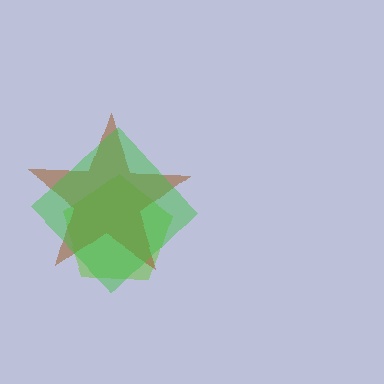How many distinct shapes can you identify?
There are 3 distinct shapes: a lime pentagon, a brown star, a green diamond.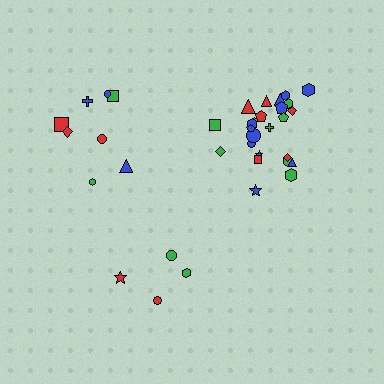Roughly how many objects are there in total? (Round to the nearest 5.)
Roughly 35 objects in total.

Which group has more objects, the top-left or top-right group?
The top-right group.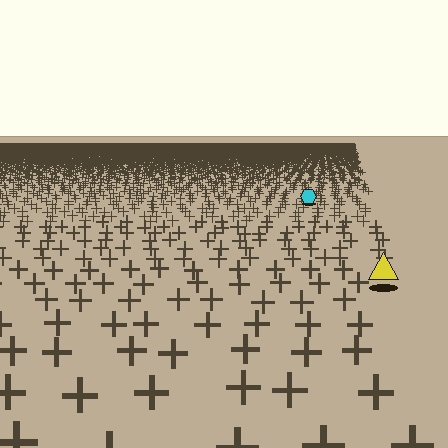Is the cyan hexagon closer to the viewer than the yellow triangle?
No. The yellow triangle is closer — you can tell from the texture gradient: the ground texture is coarser near it.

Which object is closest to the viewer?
The yellow triangle is closest. The texture marks near it are larger and more spread out.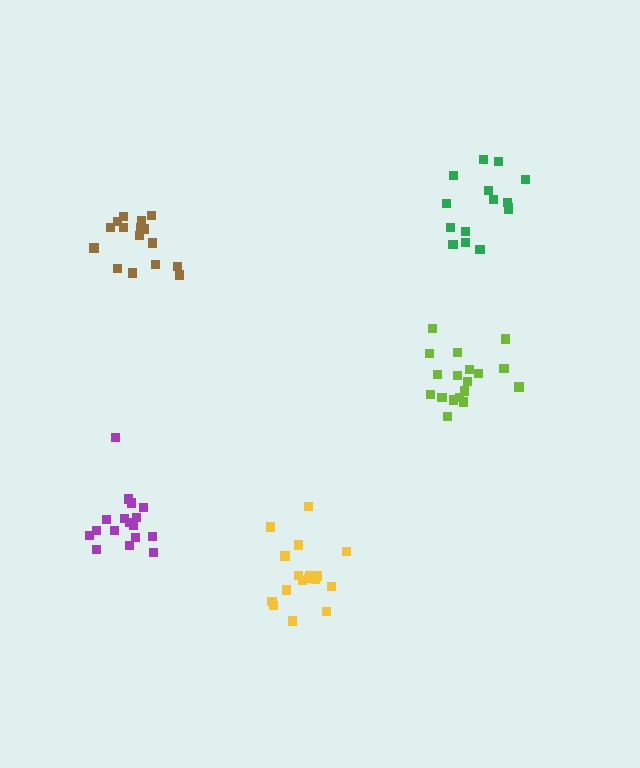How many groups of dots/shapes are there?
There are 5 groups.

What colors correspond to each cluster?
The clusters are colored: green, purple, brown, lime, yellow.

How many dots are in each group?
Group 1: 15 dots, Group 2: 17 dots, Group 3: 16 dots, Group 4: 18 dots, Group 5: 17 dots (83 total).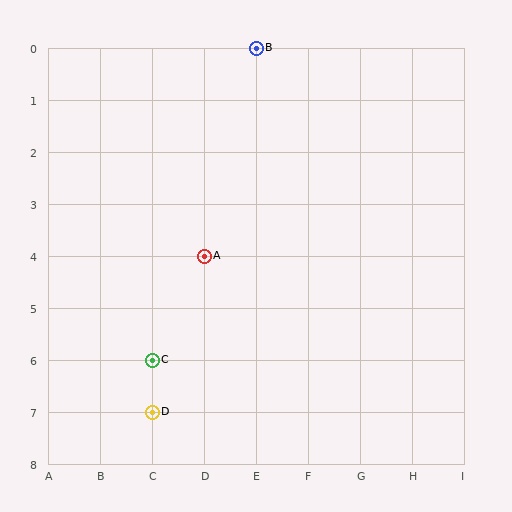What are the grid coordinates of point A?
Point A is at grid coordinates (D, 4).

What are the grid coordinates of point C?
Point C is at grid coordinates (C, 6).